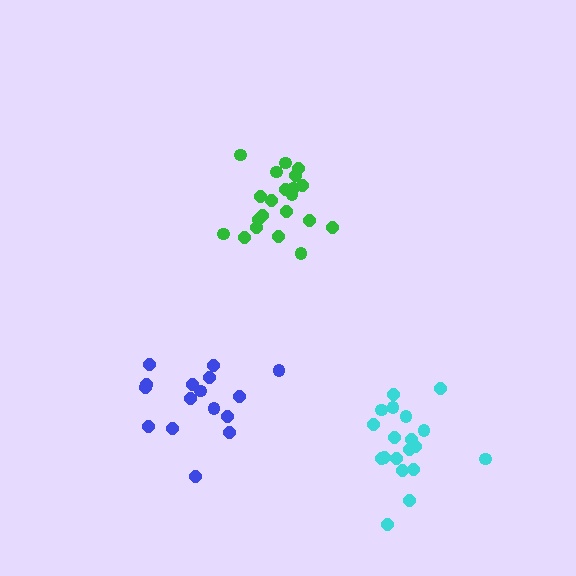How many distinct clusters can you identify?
There are 3 distinct clusters.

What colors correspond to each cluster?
The clusters are colored: blue, green, cyan.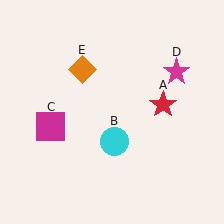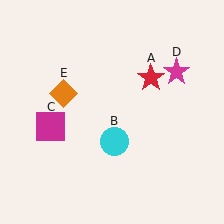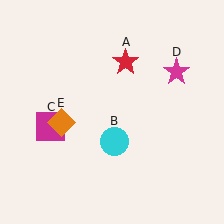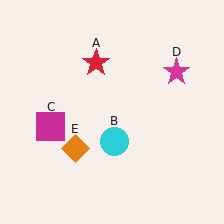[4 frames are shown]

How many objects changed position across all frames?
2 objects changed position: red star (object A), orange diamond (object E).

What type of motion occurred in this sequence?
The red star (object A), orange diamond (object E) rotated counterclockwise around the center of the scene.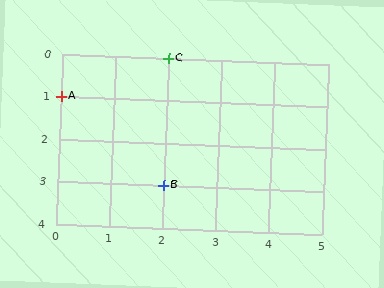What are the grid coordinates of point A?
Point A is at grid coordinates (0, 1).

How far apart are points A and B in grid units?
Points A and B are 2 columns and 2 rows apart (about 2.8 grid units diagonally).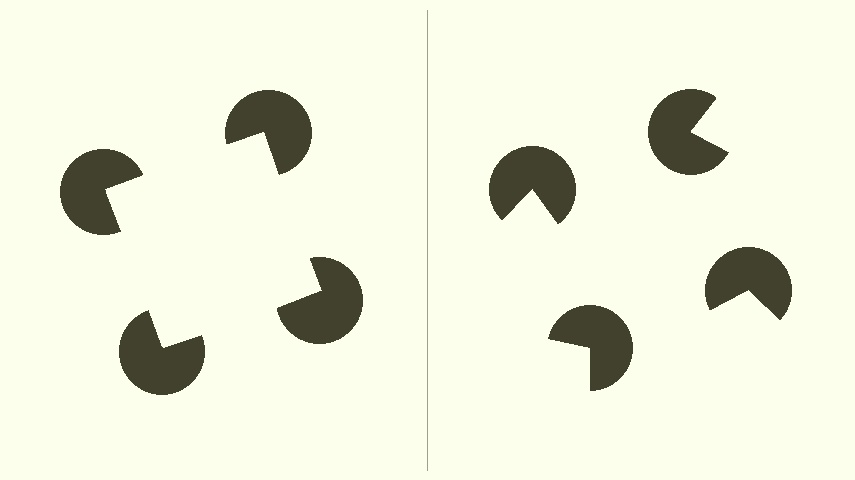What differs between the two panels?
The pac-man discs are positioned identically on both sides; only the wedge orientations differ. On the left they align to a square; on the right they are misaligned.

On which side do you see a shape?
An illusory square appears on the left side. On the right side the wedge cuts are rotated, so no coherent shape forms.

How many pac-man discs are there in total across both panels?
8 — 4 on each side.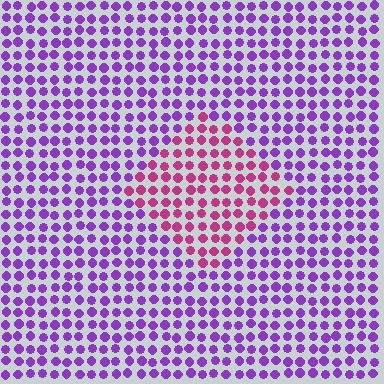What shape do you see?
I see a diamond.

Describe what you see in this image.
The image is filled with small purple elements in a uniform arrangement. A diamond-shaped region is visible where the elements are tinted to a slightly different hue, forming a subtle color boundary.